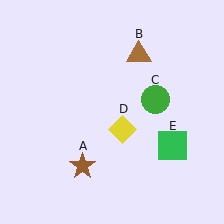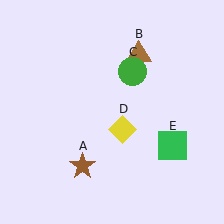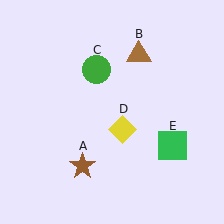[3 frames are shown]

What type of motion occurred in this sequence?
The green circle (object C) rotated counterclockwise around the center of the scene.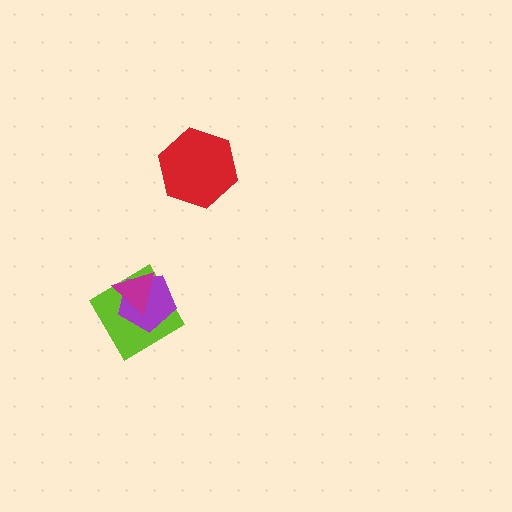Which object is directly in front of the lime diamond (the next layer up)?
The purple pentagon is directly in front of the lime diamond.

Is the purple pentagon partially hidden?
Yes, it is partially covered by another shape.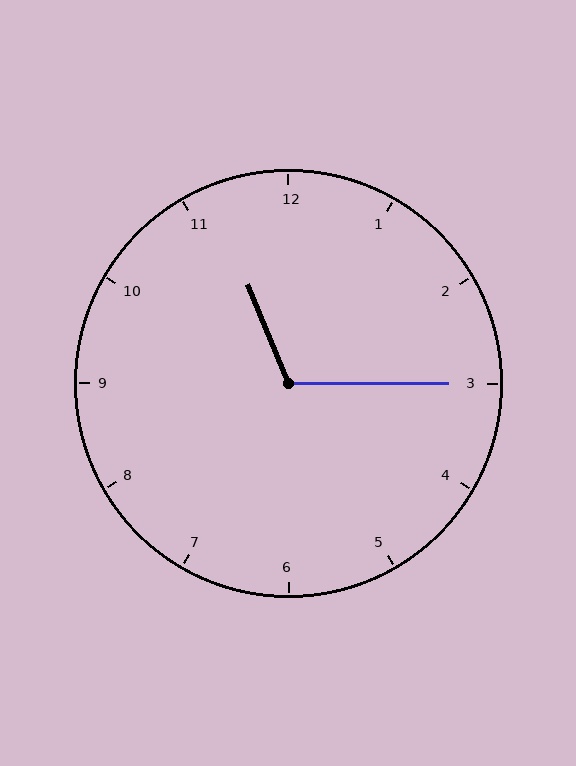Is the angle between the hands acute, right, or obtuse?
It is obtuse.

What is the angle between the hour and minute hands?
Approximately 112 degrees.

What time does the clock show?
11:15.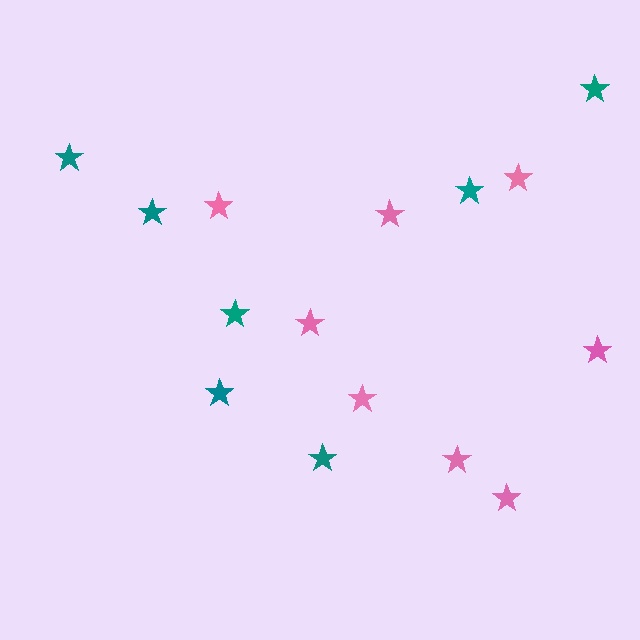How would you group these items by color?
There are 2 groups: one group of teal stars (7) and one group of pink stars (8).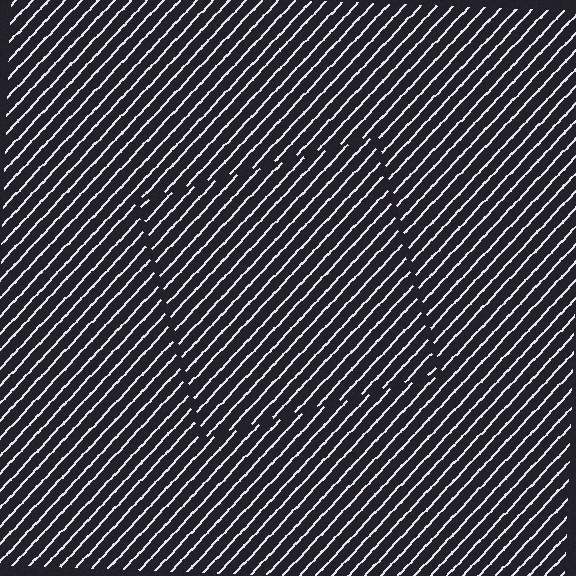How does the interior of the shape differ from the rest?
The interior of the shape contains the same grating, shifted by half a period — the contour is defined by the phase discontinuity where line-ends from the inner and outer gratings abut.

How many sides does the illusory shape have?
4 sides — the line-ends trace a square.